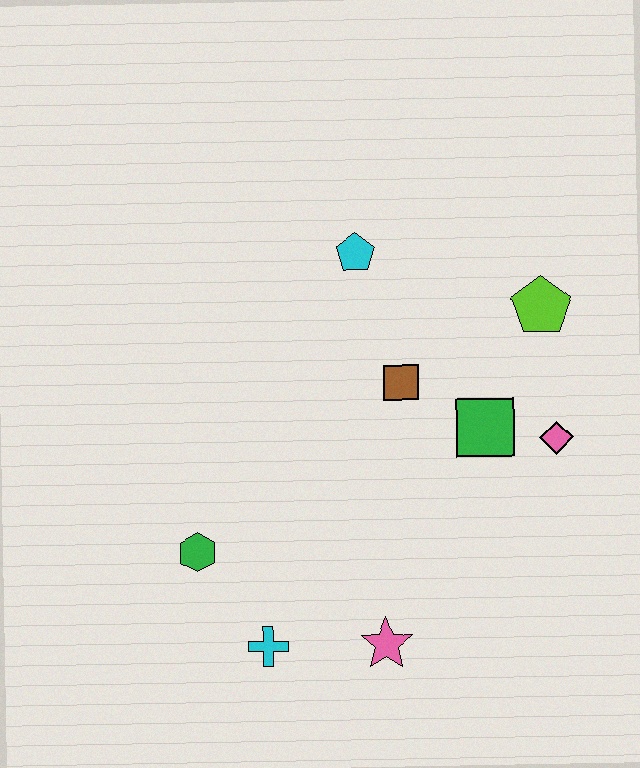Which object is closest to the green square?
The pink diamond is closest to the green square.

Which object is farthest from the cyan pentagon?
The cyan cross is farthest from the cyan pentagon.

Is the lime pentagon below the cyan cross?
No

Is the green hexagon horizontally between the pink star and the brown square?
No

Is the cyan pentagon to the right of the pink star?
No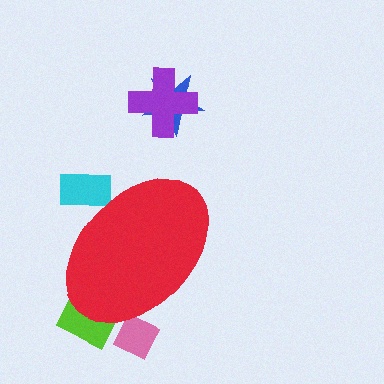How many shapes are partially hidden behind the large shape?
3 shapes are partially hidden.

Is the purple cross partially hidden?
No, the purple cross is fully visible.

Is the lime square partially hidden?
Yes, the lime square is partially hidden behind the red ellipse.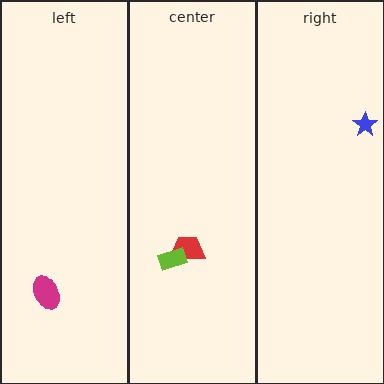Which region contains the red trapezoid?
The center region.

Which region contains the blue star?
The right region.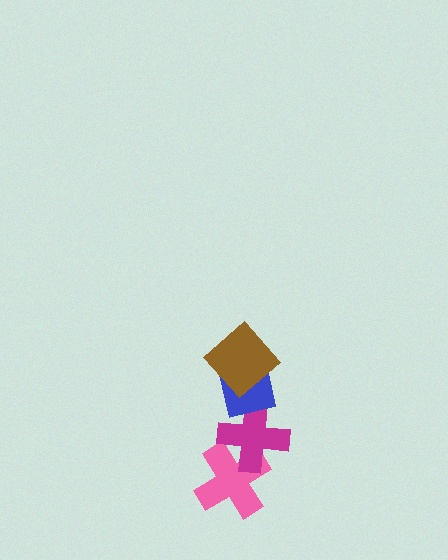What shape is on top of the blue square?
The brown diamond is on top of the blue square.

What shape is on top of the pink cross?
The magenta cross is on top of the pink cross.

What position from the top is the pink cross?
The pink cross is 4th from the top.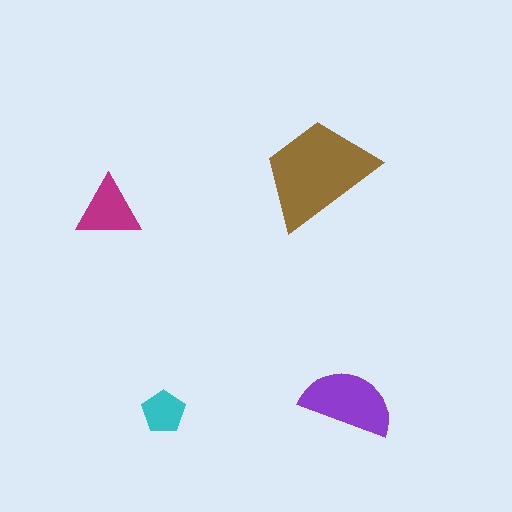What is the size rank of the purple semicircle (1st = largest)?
2nd.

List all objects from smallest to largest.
The cyan pentagon, the magenta triangle, the purple semicircle, the brown trapezoid.